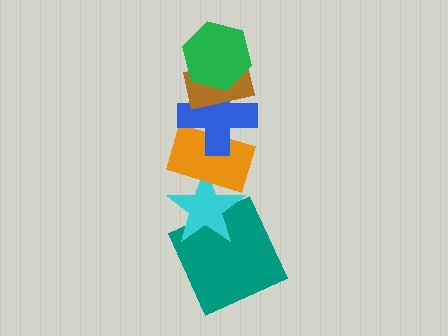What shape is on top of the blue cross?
The brown rectangle is on top of the blue cross.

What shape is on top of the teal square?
The cyan star is on top of the teal square.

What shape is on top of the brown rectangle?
The green hexagon is on top of the brown rectangle.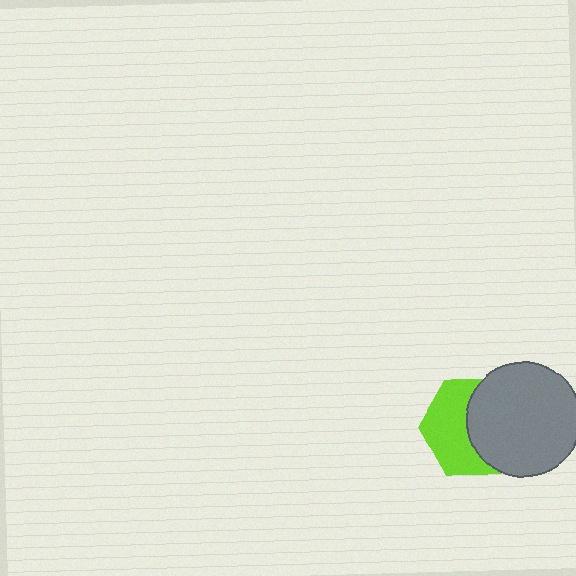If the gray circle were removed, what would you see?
You would see the complete lime hexagon.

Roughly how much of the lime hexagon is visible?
About half of it is visible (roughly 51%).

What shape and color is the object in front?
The object in front is a gray circle.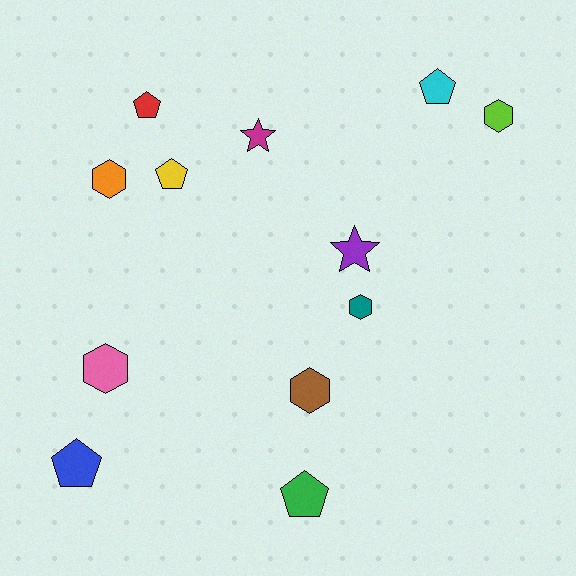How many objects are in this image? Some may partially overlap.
There are 12 objects.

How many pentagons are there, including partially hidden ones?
There are 5 pentagons.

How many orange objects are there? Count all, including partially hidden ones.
There is 1 orange object.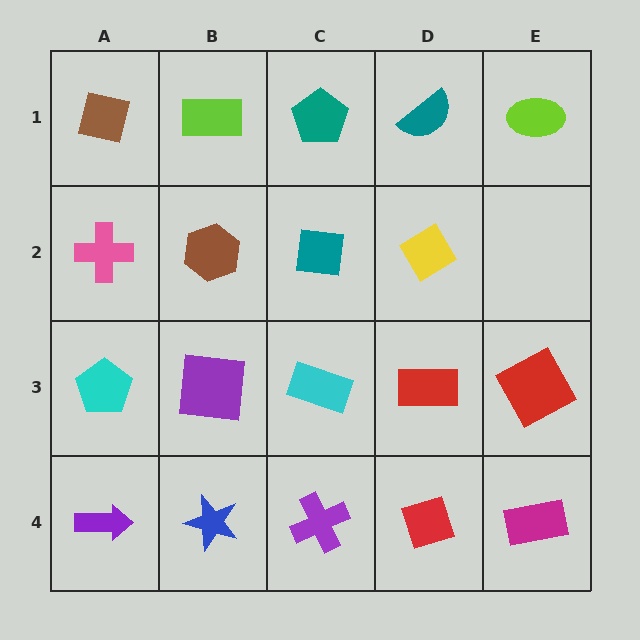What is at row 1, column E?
A lime ellipse.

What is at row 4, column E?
A magenta rectangle.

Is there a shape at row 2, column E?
No, that cell is empty.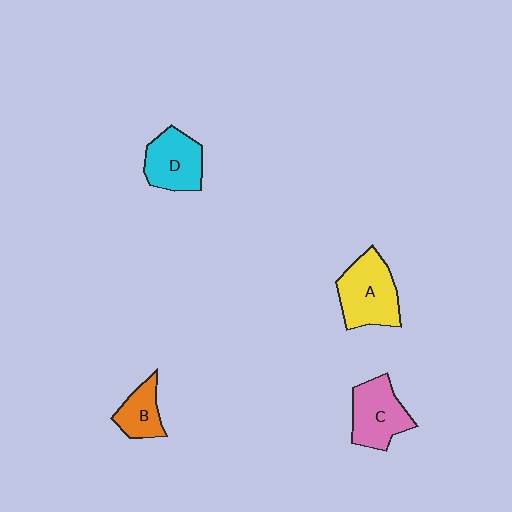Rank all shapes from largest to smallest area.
From largest to smallest: A (yellow), C (pink), D (cyan), B (orange).